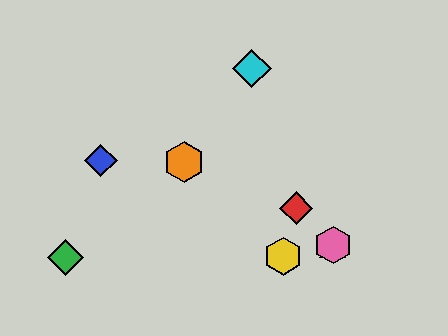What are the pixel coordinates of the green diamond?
The green diamond is at (66, 257).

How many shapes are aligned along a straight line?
3 shapes (the red diamond, the purple triangle, the pink hexagon) are aligned along a straight line.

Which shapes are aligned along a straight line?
The red diamond, the purple triangle, the pink hexagon are aligned along a straight line.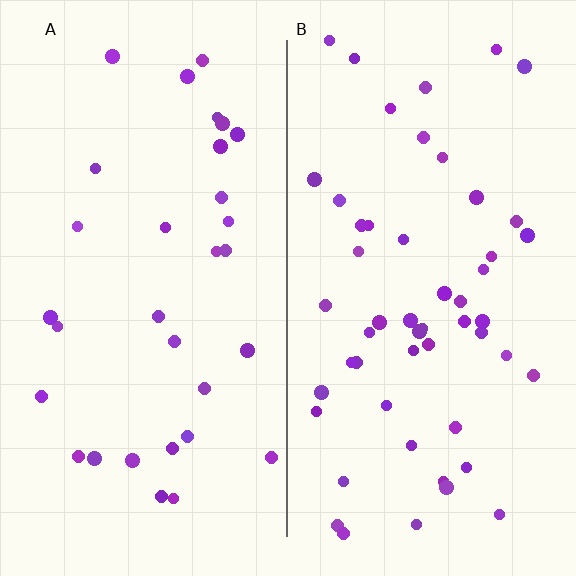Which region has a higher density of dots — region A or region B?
B (the right).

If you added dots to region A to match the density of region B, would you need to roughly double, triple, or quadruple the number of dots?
Approximately double.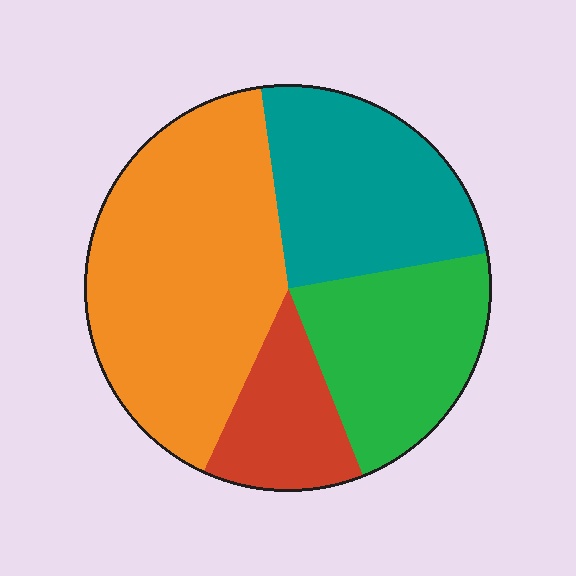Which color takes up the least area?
Red, at roughly 15%.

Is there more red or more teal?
Teal.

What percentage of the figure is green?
Green covers 22% of the figure.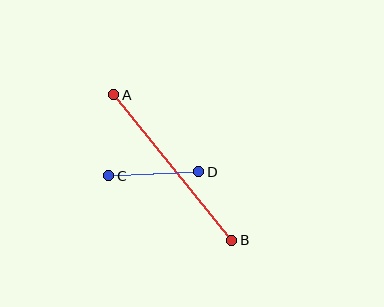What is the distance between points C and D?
The distance is approximately 90 pixels.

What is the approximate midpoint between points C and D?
The midpoint is at approximately (154, 174) pixels.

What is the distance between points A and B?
The distance is approximately 187 pixels.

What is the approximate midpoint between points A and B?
The midpoint is at approximately (173, 167) pixels.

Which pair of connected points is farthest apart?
Points A and B are farthest apart.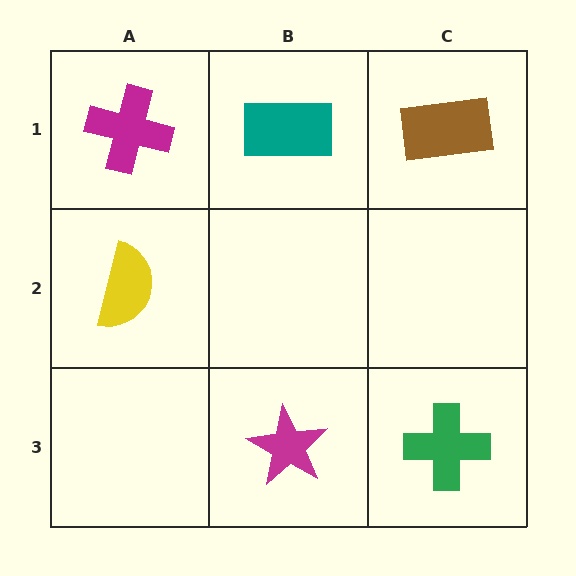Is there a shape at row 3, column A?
No, that cell is empty.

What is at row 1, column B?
A teal rectangle.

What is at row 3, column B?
A magenta star.